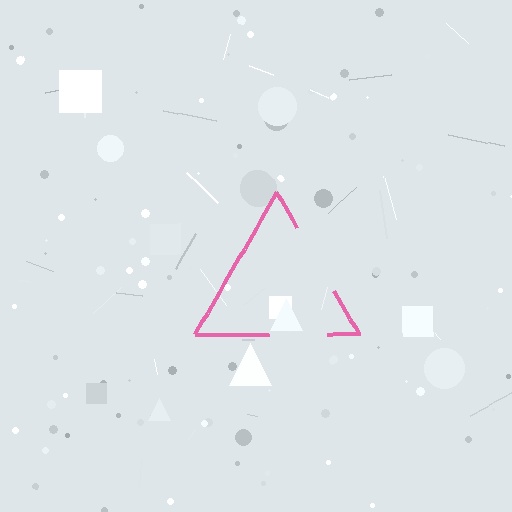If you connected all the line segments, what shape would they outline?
They would outline a triangle.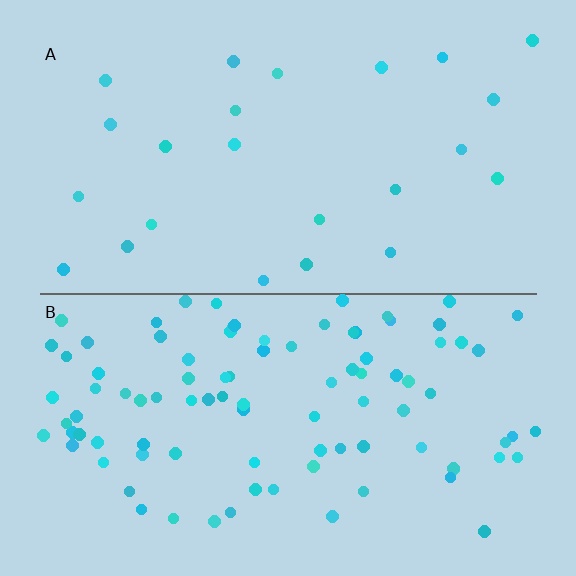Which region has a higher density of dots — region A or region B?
B (the bottom).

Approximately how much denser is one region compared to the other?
Approximately 4.1× — region B over region A.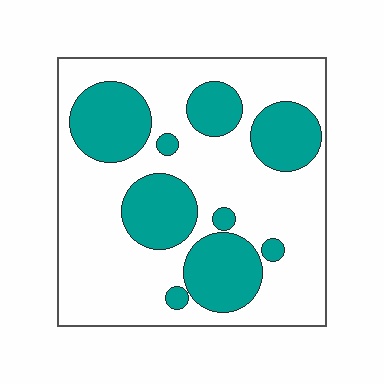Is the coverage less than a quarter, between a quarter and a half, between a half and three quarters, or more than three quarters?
Between a quarter and a half.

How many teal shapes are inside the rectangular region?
9.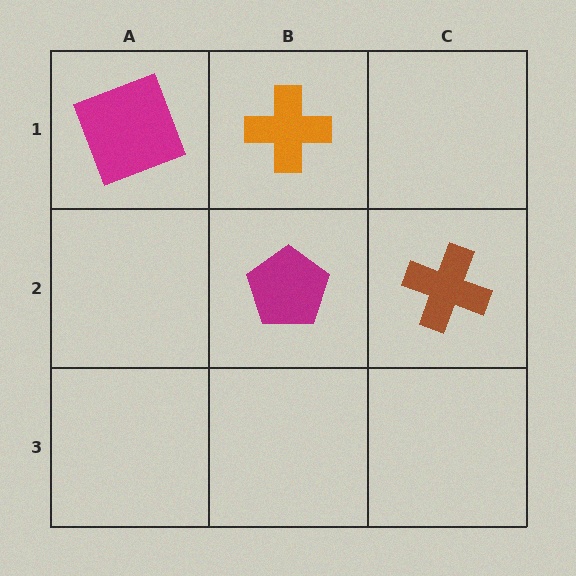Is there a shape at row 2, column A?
No, that cell is empty.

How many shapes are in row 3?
0 shapes.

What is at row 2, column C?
A brown cross.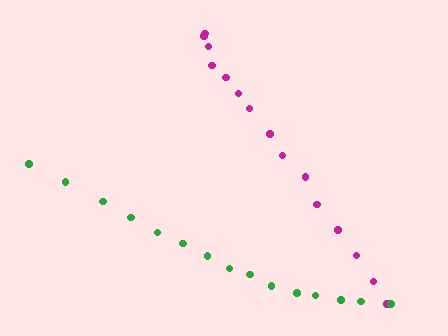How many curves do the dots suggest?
There are 2 distinct paths.